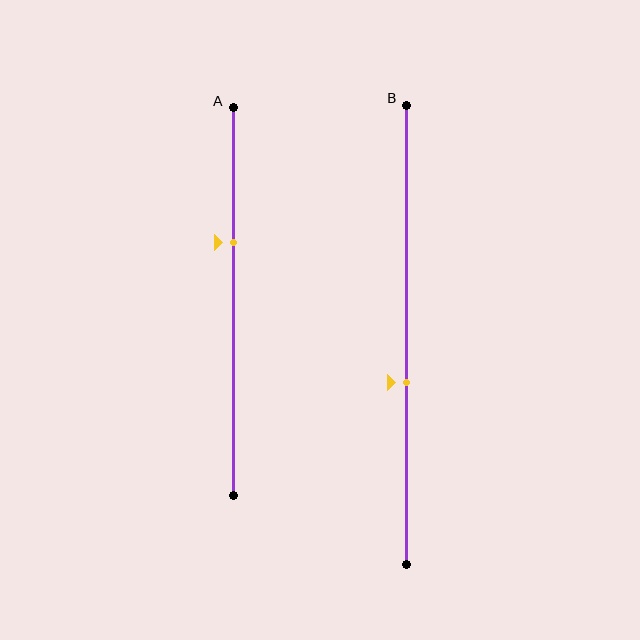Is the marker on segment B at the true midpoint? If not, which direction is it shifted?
No, the marker on segment B is shifted downward by about 10% of the segment length.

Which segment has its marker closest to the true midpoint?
Segment B has its marker closest to the true midpoint.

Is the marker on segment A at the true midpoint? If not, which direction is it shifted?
No, the marker on segment A is shifted upward by about 15% of the segment length.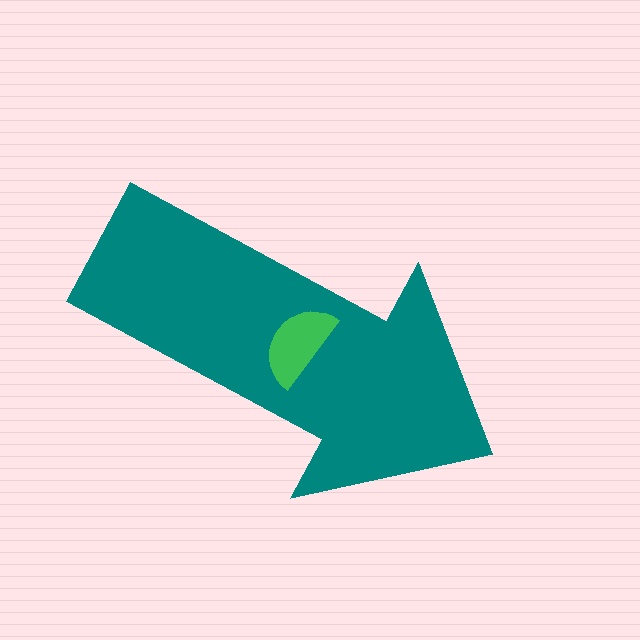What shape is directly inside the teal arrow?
The green semicircle.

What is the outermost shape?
The teal arrow.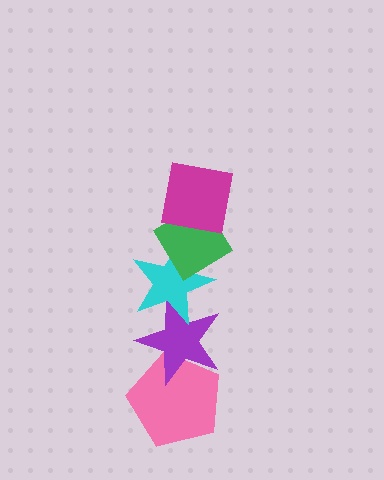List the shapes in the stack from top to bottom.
From top to bottom: the magenta square, the green diamond, the cyan star, the purple star, the pink pentagon.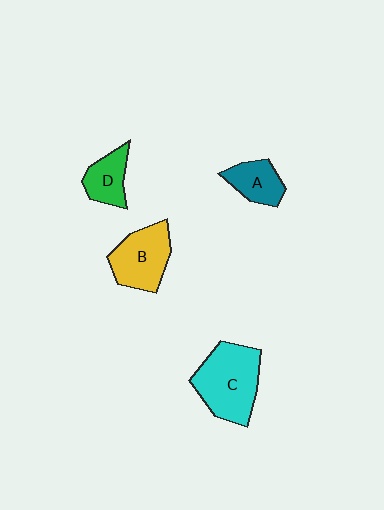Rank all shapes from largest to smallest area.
From largest to smallest: C (cyan), B (yellow), A (teal), D (green).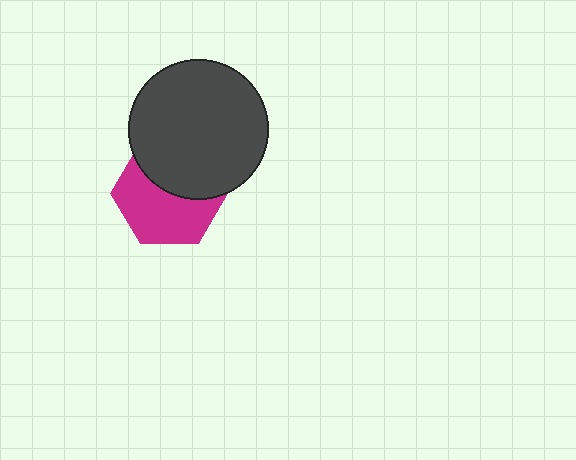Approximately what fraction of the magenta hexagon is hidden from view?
Roughly 43% of the magenta hexagon is hidden behind the dark gray circle.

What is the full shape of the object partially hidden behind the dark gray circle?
The partially hidden object is a magenta hexagon.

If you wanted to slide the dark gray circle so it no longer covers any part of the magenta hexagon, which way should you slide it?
Slide it up — that is the most direct way to separate the two shapes.